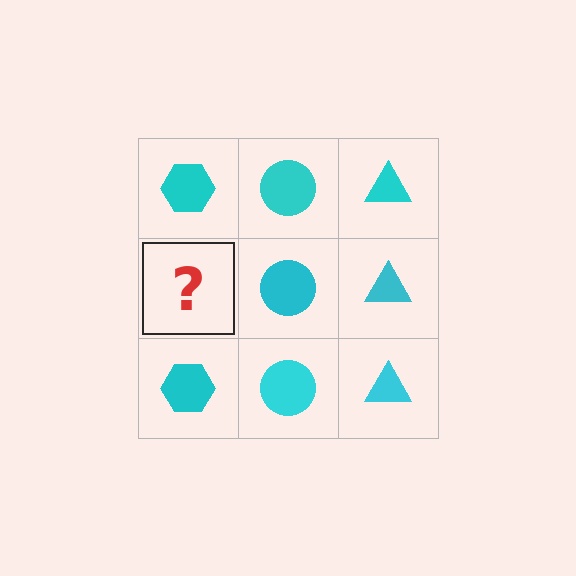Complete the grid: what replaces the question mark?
The question mark should be replaced with a cyan hexagon.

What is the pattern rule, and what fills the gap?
The rule is that each column has a consistent shape. The gap should be filled with a cyan hexagon.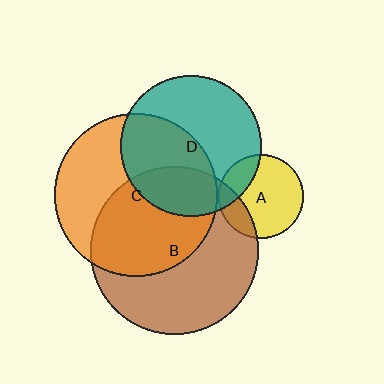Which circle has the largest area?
Circle B (brown).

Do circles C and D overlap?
Yes.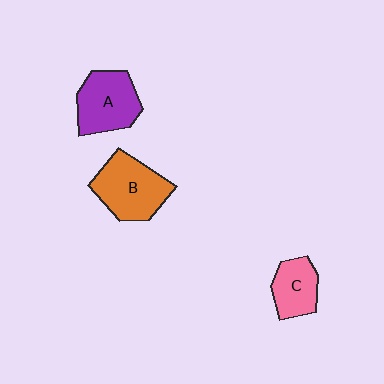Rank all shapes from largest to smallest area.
From largest to smallest: B (orange), A (purple), C (pink).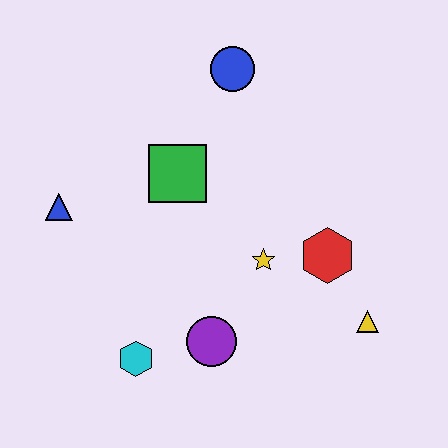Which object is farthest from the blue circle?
The cyan hexagon is farthest from the blue circle.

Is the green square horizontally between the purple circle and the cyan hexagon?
Yes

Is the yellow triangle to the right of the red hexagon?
Yes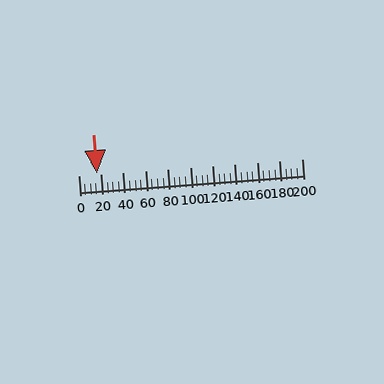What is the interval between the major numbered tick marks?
The major tick marks are spaced 20 units apart.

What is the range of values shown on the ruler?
The ruler shows values from 0 to 200.